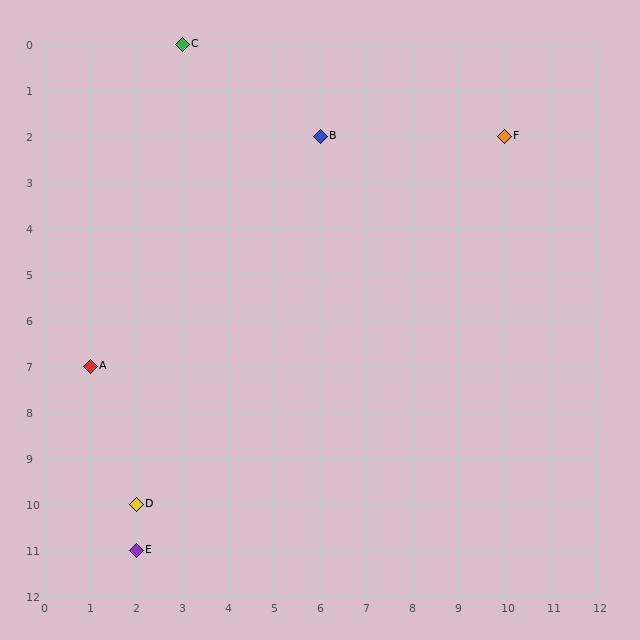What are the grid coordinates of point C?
Point C is at grid coordinates (3, 0).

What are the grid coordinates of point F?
Point F is at grid coordinates (10, 2).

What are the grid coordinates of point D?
Point D is at grid coordinates (2, 10).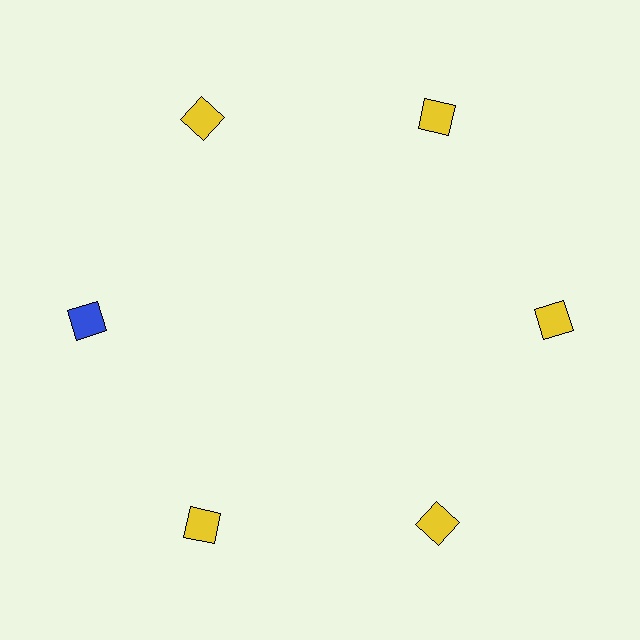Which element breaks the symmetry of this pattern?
The blue diamond at roughly the 9 o'clock position breaks the symmetry. All other shapes are yellow diamonds.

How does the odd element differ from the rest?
It has a different color: blue instead of yellow.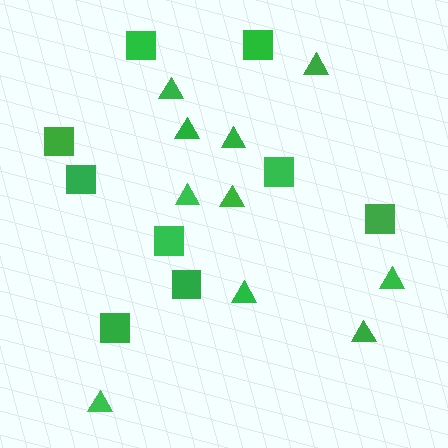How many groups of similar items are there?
There are 2 groups: one group of triangles (10) and one group of squares (9).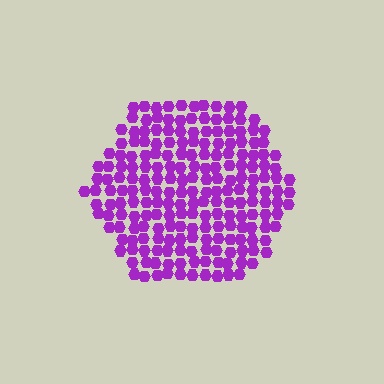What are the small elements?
The small elements are hexagons.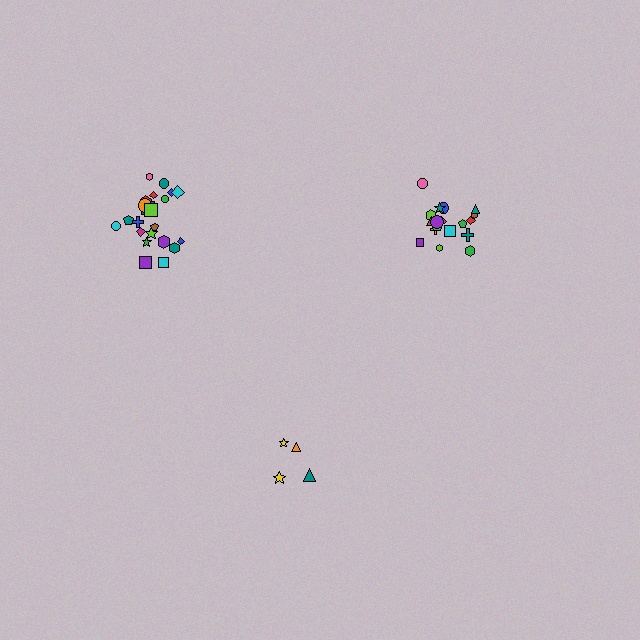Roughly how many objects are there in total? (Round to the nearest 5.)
Roughly 45 objects in total.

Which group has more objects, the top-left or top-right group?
The top-left group.